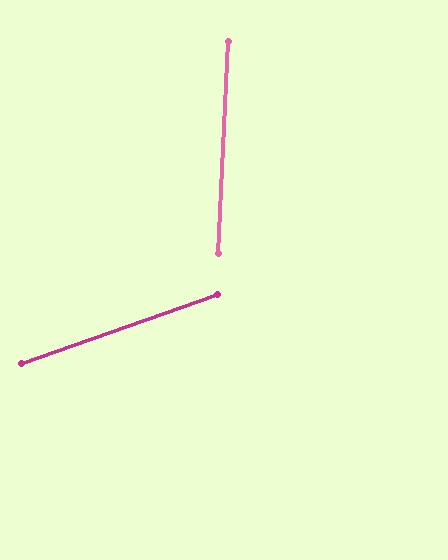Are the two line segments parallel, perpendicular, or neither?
Neither parallel nor perpendicular — they differ by about 68°.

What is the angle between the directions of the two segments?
Approximately 68 degrees.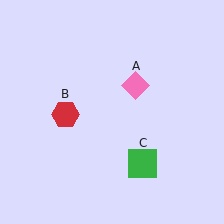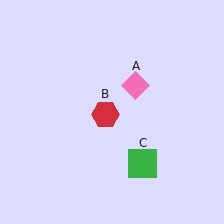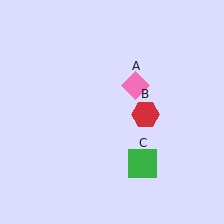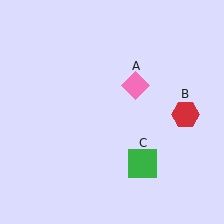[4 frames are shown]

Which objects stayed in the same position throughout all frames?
Pink diamond (object A) and green square (object C) remained stationary.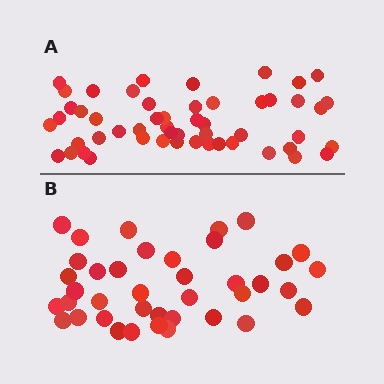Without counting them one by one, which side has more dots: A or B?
Region A (the top region) has more dots.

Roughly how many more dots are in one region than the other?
Region A has approximately 15 more dots than region B.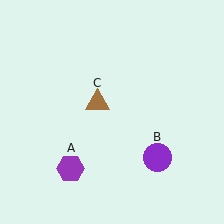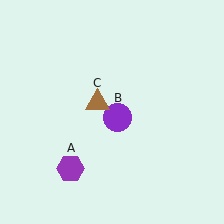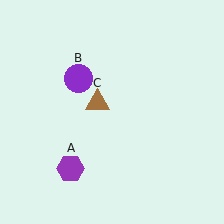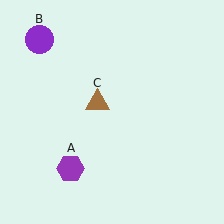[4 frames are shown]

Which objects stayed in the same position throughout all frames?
Purple hexagon (object A) and brown triangle (object C) remained stationary.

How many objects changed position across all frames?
1 object changed position: purple circle (object B).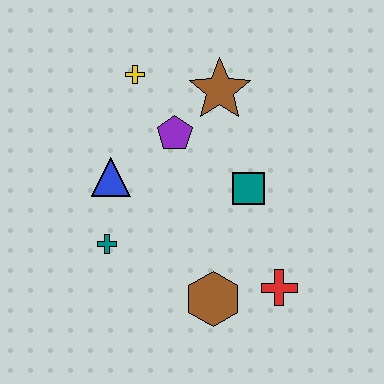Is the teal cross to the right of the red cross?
No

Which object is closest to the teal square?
The purple pentagon is closest to the teal square.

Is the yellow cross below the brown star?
No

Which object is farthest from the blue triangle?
The red cross is farthest from the blue triangle.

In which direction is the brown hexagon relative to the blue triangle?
The brown hexagon is below the blue triangle.